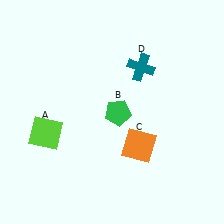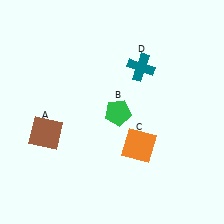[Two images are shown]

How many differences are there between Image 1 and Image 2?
There is 1 difference between the two images.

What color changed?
The square (A) changed from lime in Image 1 to brown in Image 2.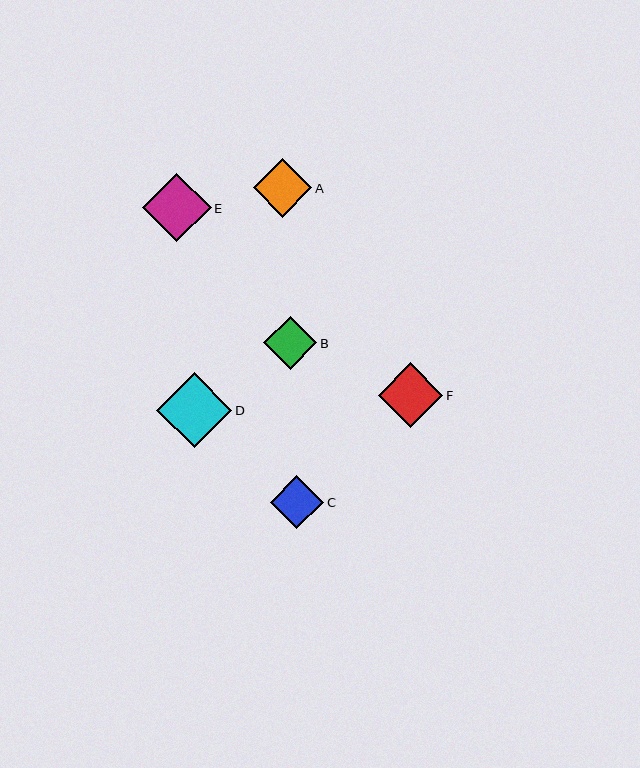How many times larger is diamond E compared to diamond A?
Diamond E is approximately 1.2 times the size of diamond A.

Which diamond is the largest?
Diamond D is the largest with a size of approximately 75 pixels.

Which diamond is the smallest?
Diamond B is the smallest with a size of approximately 53 pixels.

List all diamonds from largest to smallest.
From largest to smallest: D, E, F, A, C, B.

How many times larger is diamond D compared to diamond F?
Diamond D is approximately 1.2 times the size of diamond F.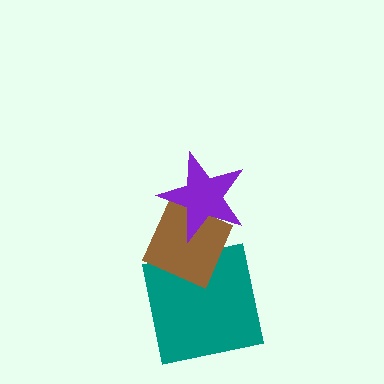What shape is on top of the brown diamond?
The purple star is on top of the brown diamond.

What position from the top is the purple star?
The purple star is 1st from the top.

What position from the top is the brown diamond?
The brown diamond is 2nd from the top.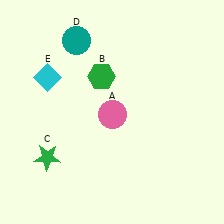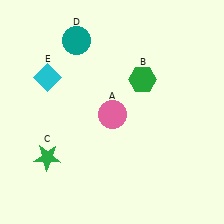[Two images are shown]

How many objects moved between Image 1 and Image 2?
1 object moved between the two images.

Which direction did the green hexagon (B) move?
The green hexagon (B) moved right.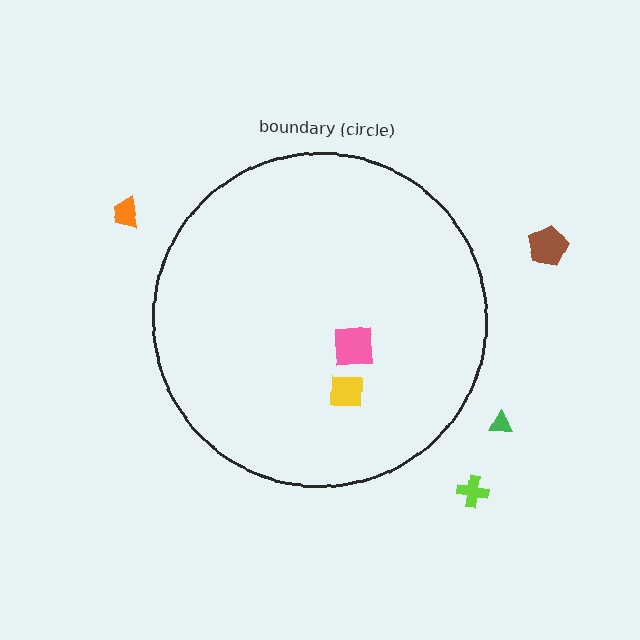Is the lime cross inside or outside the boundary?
Outside.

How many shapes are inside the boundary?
2 inside, 4 outside.